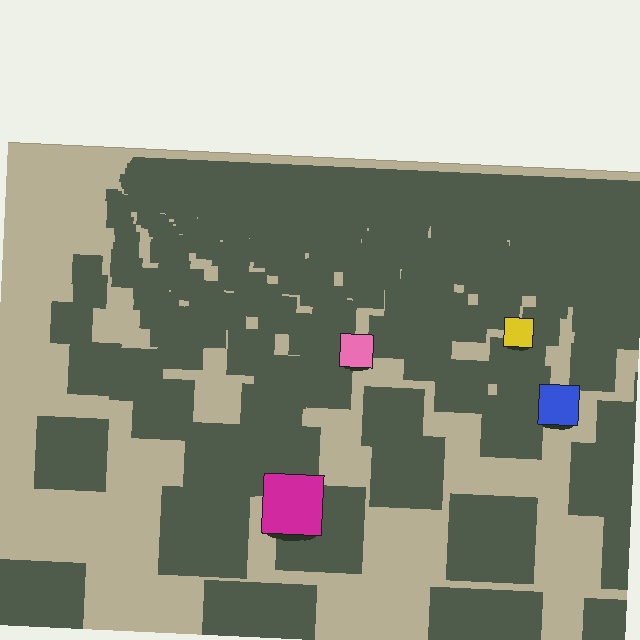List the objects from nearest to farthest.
From nearest to farthest: the magenta square, the blue square, the pink square, the yellow square.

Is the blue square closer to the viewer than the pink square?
Yes. The blue square is closer — you can tell from the texture gradient: the ground texture is coarser near it.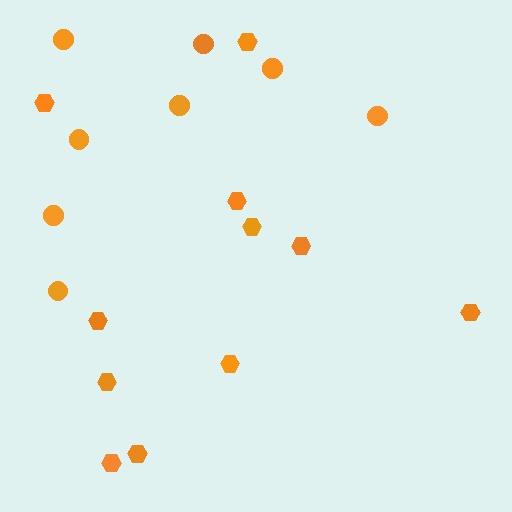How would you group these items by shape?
There are 2 groups: one group of hexagons (11) and one group of circles (8).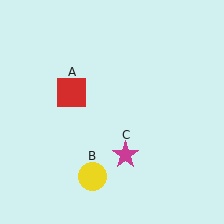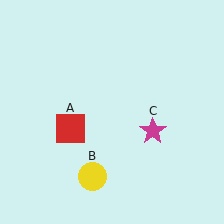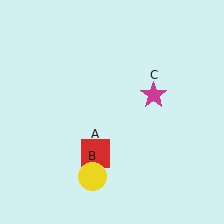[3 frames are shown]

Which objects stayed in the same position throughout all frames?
Yellow circle (object B) remained stationary.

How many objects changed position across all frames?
2 objects changed position: red square (object A), magenta star (object C).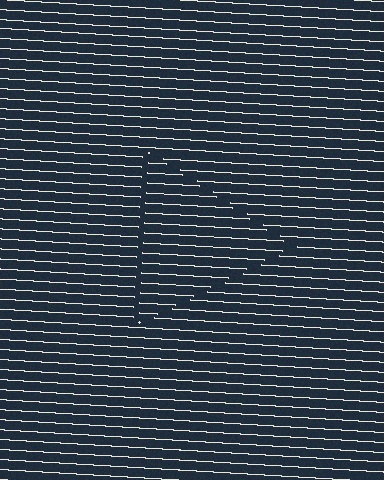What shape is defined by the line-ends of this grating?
An illusory triangle. The interior of the shape contains the same grating, shifted by half a period — the contour is defined by the phase discontinuity where line-ends from the inner and outer gratings abut.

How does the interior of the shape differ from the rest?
The interior of the shape contains the same grating, shifted by half a period — the contour is defined by the phase discontinuity where line-ends from the inner and outer gratings abut.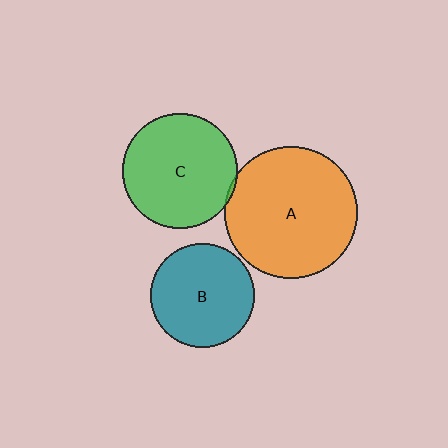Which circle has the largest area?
Circle A (orange).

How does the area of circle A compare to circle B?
Approximately 1.6 times.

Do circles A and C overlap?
Yes.